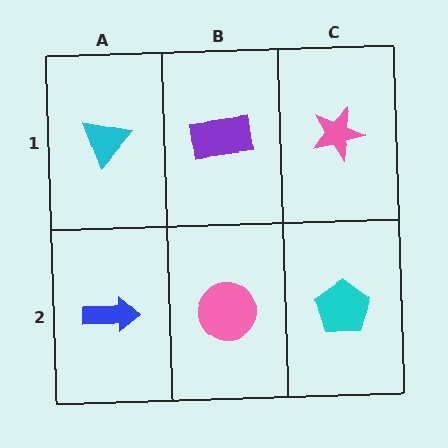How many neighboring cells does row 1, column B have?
3.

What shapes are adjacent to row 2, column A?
A cyan triangle (row 1, column A), a pink circle (row 2, column B).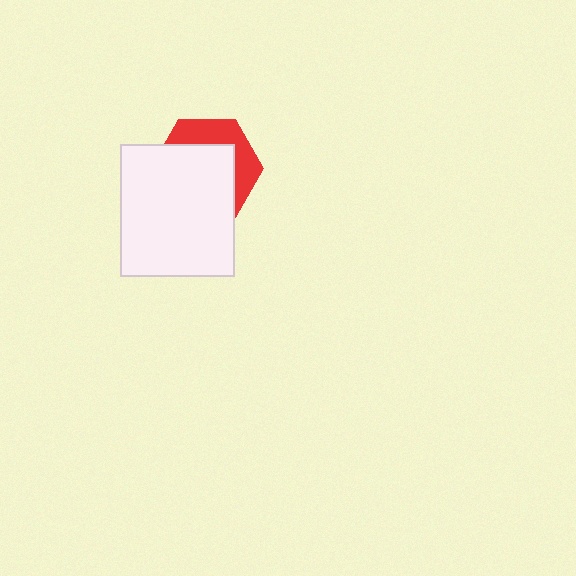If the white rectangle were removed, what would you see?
You would see the complete red hexagon.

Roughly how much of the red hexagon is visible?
A small part of it is visible (roughly 35%).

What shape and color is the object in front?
The object in front is a white rectangle.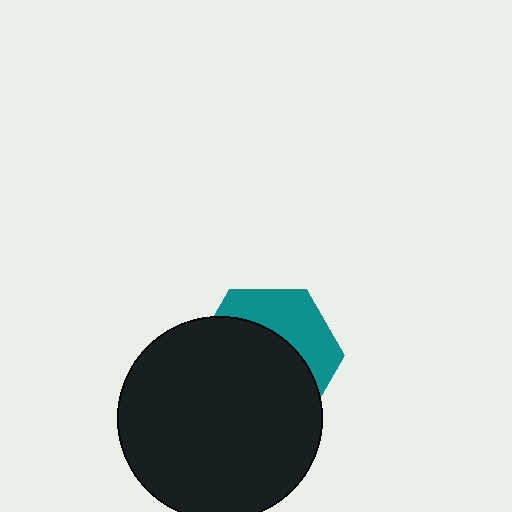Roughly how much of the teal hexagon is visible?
A small part of it is visible (roughly 36%).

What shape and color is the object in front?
The object in front is a black circle.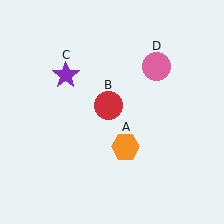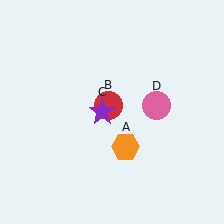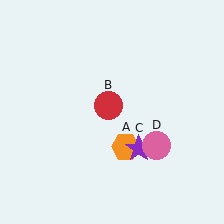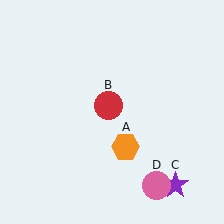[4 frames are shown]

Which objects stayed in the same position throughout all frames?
Orange hexagon (object A) and red circle (object B) remained stationary.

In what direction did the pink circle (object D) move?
The pink circle (object D) moved down.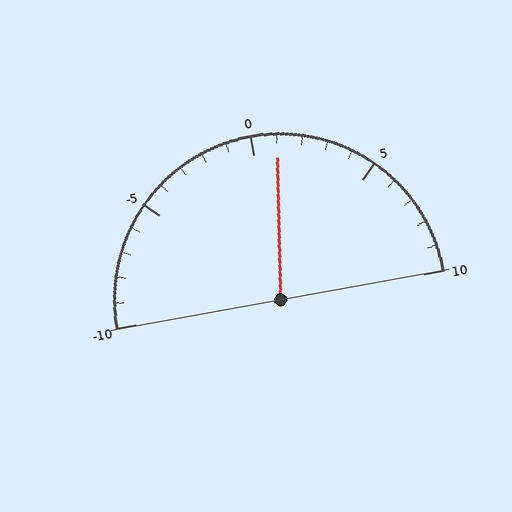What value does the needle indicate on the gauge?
The needle indicates approximately 1.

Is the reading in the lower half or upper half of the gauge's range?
The reading is in the upper half of the range (-10 to 10).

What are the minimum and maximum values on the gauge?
The gauge ranges from -10 to 10.